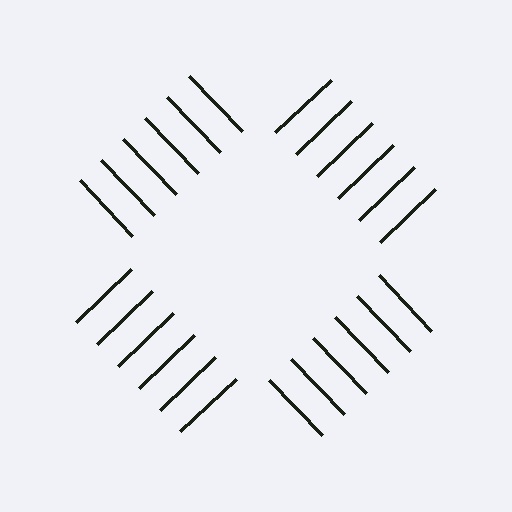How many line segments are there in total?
24 — 6 along each of the 4 edges.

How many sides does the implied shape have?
4 sides — the line-ends trace a square.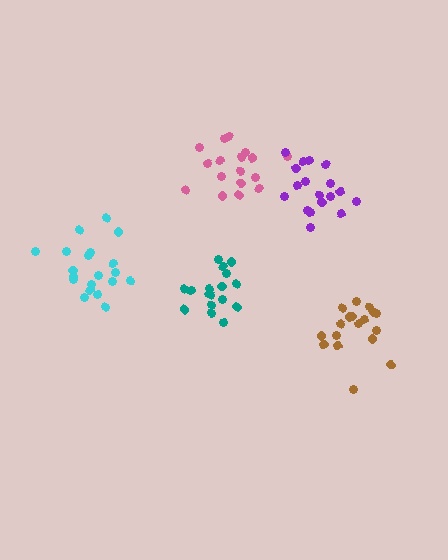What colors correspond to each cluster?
The clusters are colored: brown, pink, teal, cyan, purple.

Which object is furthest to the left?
The cyan cluster is leftmost.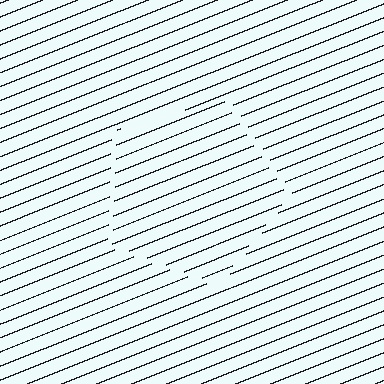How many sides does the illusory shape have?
5 sides — the line-ends trace a pentagon.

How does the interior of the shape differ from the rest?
The interior of the shape contains the same grating, shifted by half a period — the contour is defined by the phase discontinuity where line-ends from the inner and outer gratings abut.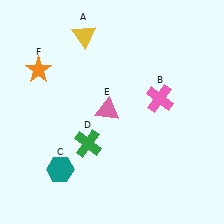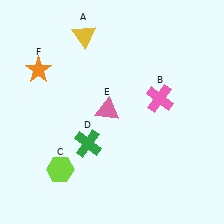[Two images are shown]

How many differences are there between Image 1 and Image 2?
There is 1 difference between the two images.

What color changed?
The hexagon (C) changed from teal in Image 1 to lime in Image 2.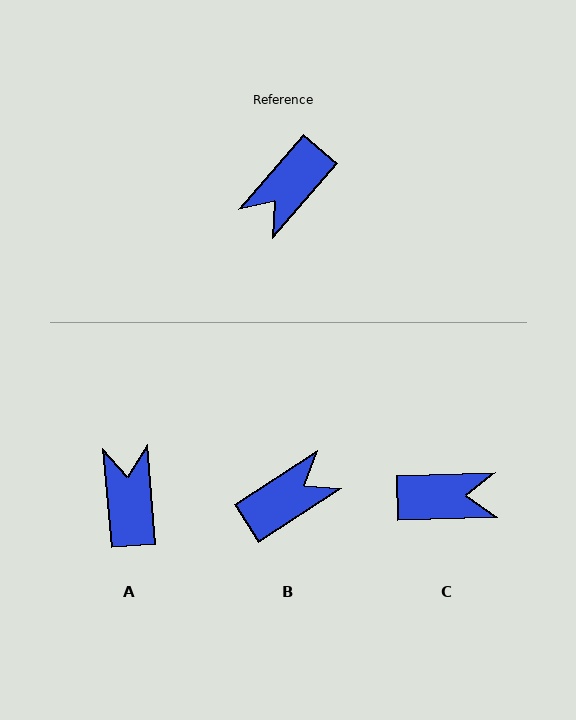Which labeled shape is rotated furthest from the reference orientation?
B, about 164 degrees away.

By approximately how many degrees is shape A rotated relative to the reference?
Approximately 134 degrees clockwise.